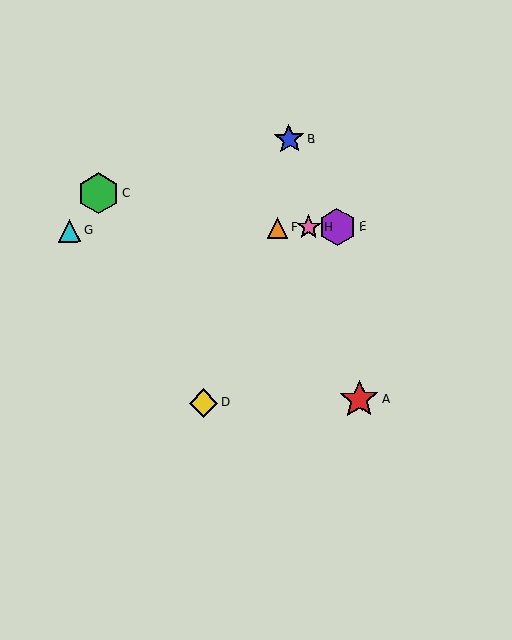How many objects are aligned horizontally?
4 objects (E, F, G, H) are aligned horizontally.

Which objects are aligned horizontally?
Objects E, F, G, H are aligned horizontally.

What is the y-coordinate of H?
Object H is at y≈227.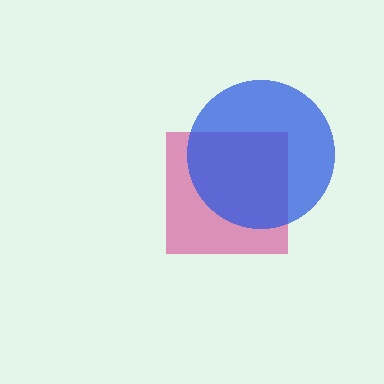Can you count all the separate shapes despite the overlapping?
Yes, there are 2 separate shapes.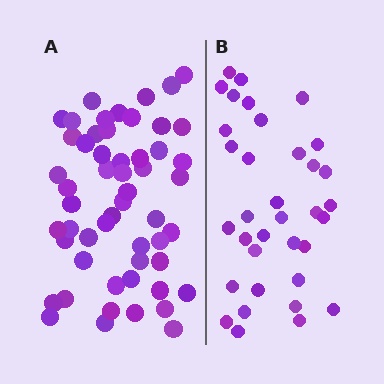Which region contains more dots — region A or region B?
Region A (the left region) has more dots.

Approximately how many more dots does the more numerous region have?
Region A has approximately 20 more dots than region B.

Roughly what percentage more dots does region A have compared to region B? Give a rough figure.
About 55% more.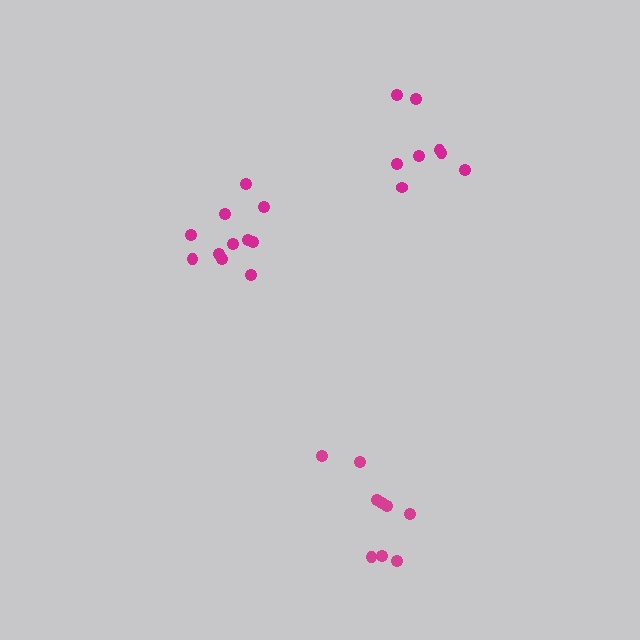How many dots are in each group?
Group 1: 8 dots, Group 2: 9 dots, Group 3: 11 dots (28 total).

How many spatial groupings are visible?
There are 3 spatial groupings.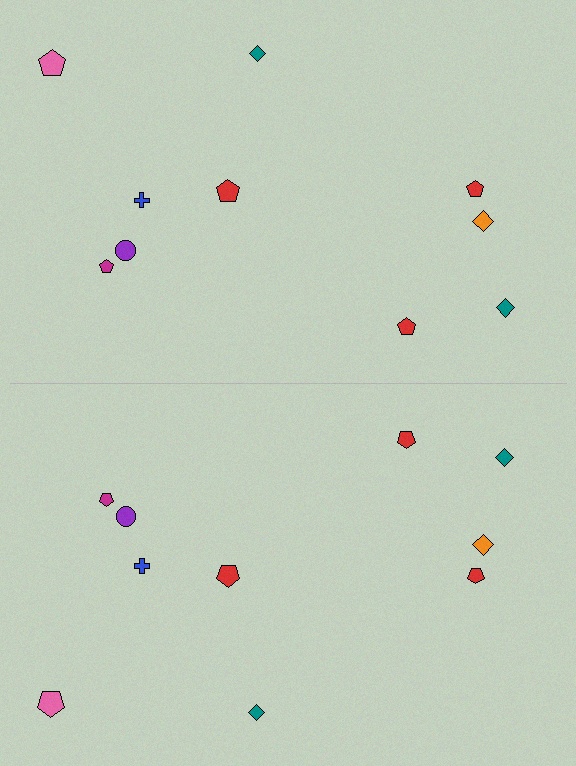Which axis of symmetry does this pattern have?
The pattern has a horizontal axis of symmetry running through the center of the image.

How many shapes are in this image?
There are 20 shapes in this image.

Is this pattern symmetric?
Yes, this pattern has bilateral (reflection) symmetry.